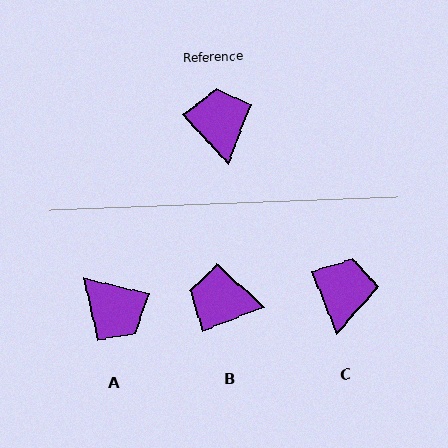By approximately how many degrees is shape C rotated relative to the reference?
Approximately 21 degrees clockwise.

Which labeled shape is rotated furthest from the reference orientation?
A, about 146 degrees away.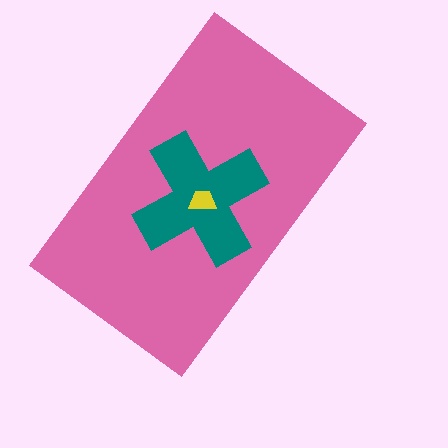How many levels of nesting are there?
3.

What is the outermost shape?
The pink rectangle.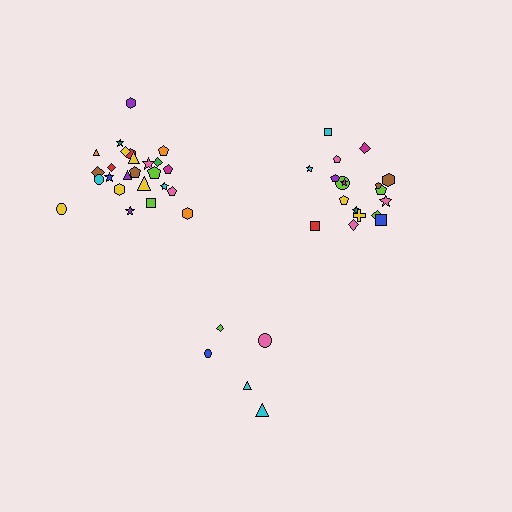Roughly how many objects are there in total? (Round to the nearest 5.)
Roughly 50 objects in total.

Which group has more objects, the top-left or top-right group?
The top-left group.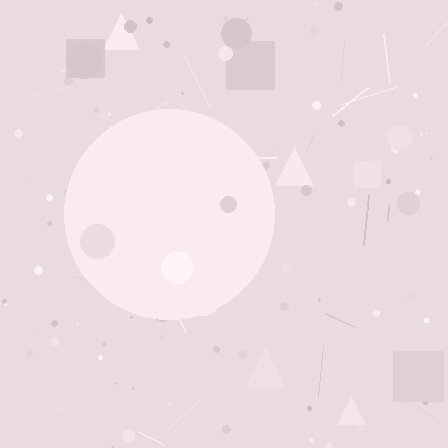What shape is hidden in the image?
A circle is hidden in the image.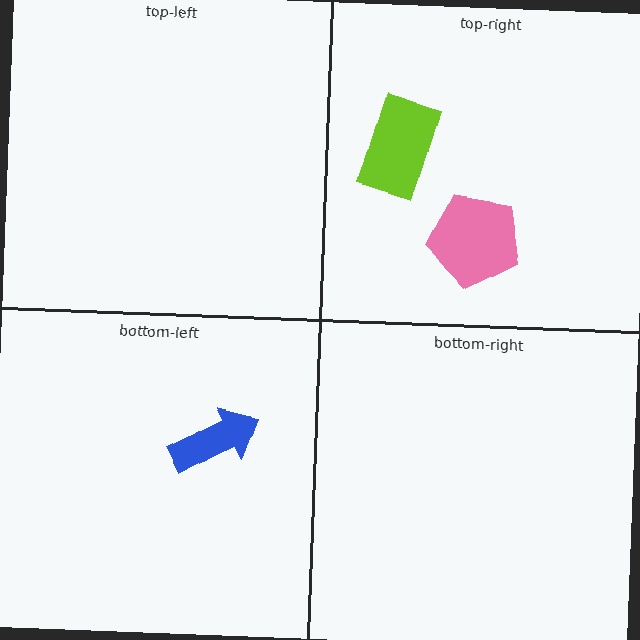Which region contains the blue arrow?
The bottom-left region.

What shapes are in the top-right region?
The lime rectangle, the pink pentagon.